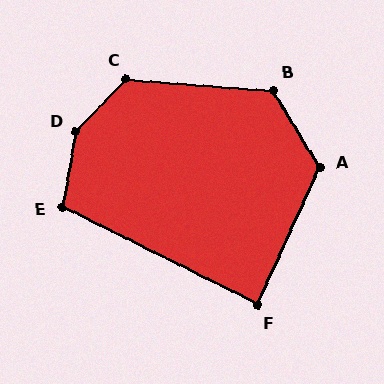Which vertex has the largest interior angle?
D, at approximately 147 degrees.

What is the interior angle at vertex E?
Approximately 106 degrees (obtuse).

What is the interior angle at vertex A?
Approximately 125 degrees (obtuse).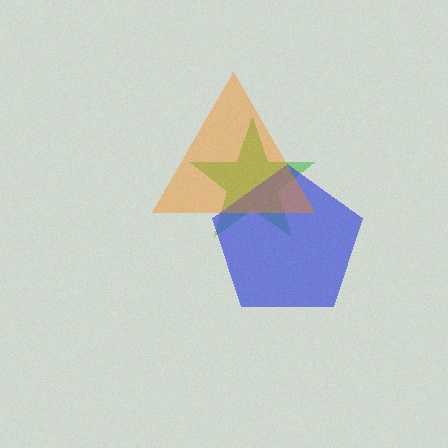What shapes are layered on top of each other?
The layered shapes are: a green star, a blue pentagon, an orange triangle.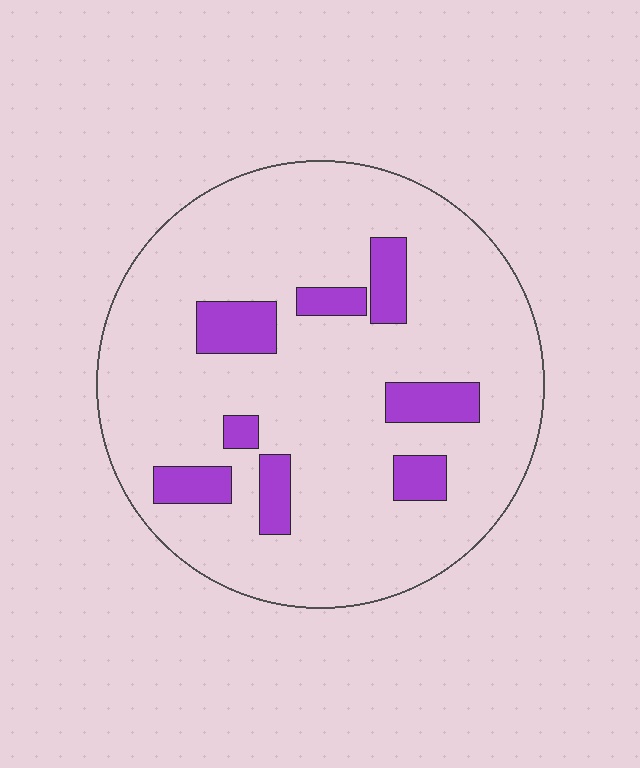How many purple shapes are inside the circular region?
8.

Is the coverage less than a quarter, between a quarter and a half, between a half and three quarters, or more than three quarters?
Less than a quarter.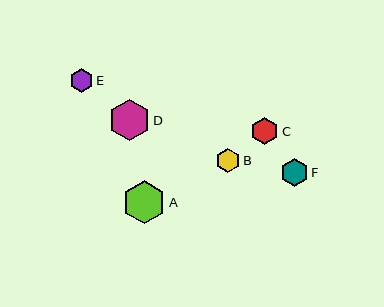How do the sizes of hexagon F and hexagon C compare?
Hexagon F and hexagon C are approximately the same size.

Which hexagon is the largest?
Hexagon A is the largest with a size of approximately 43 pixels.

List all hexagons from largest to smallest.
From largest to smallest: A, D, F, C, B, E.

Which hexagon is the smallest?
Hexagon E is the smallest with a size of approximately 24 pixels.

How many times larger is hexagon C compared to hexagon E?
Hexagon C is approximately 1.2 times the size of hexagon E.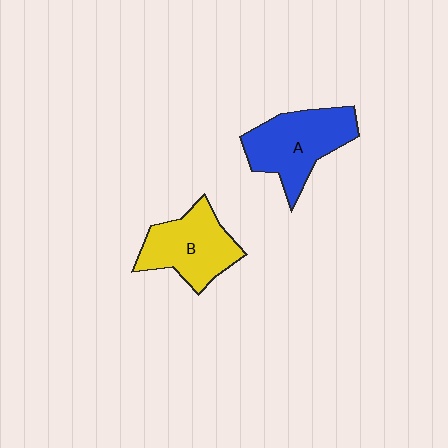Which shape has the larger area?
Shape A (blue).